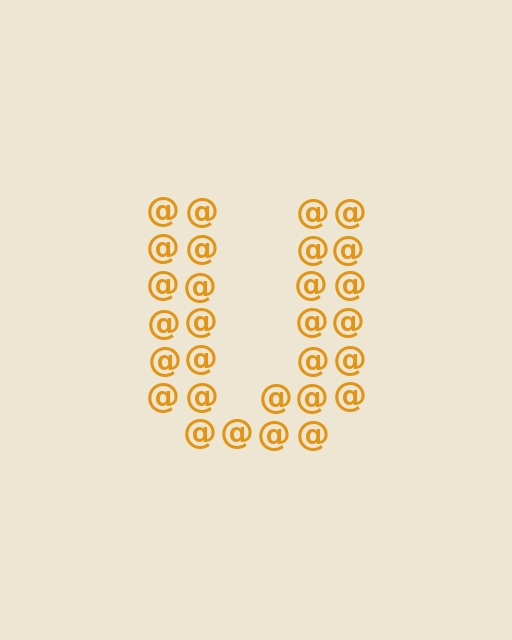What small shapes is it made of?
It is made of small at signs.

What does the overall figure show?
The overall figure shows the letter U.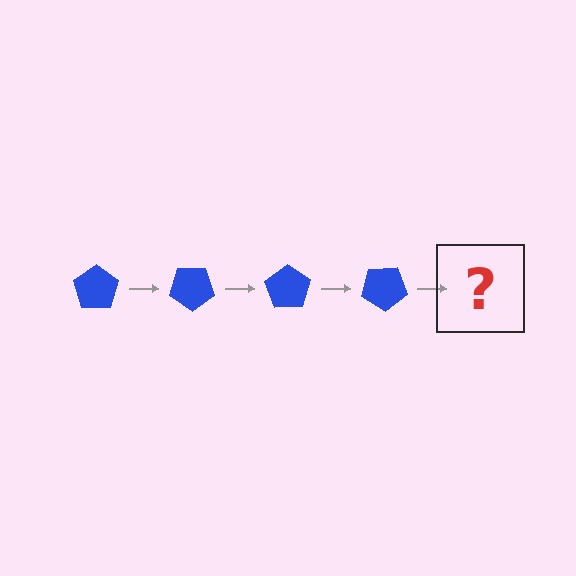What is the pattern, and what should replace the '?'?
The pattern is that the pentagon rotates 35 degrees each step. The '?' should be a blue pentagon rotated 140 degrees.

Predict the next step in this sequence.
The next step is a blue pentagon rotated 140 degrees.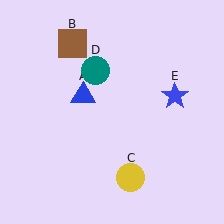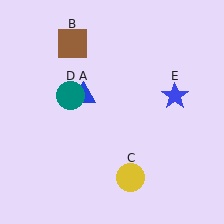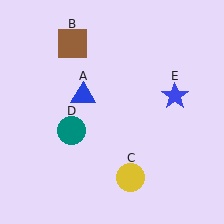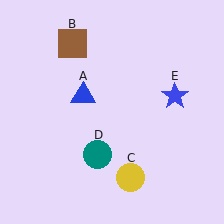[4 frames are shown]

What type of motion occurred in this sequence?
The teal circle (object D) rotated counterclockwise around the center of the scene.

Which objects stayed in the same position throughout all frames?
Blue triangle (object A) and brown square (object B) and yellow circle (object C) and blue star (object E) remained stationary.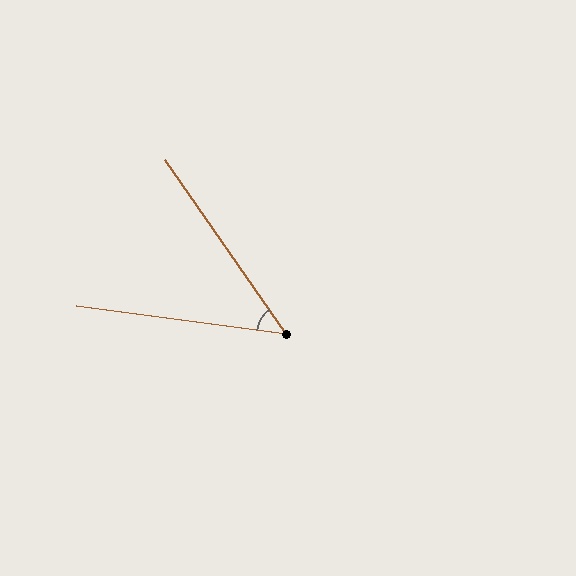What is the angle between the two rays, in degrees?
Approximately 48 degrees.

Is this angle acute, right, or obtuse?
It is acute.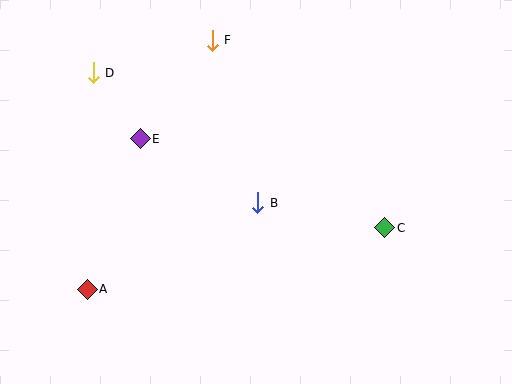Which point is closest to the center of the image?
Point B at (258, 203) is closest to the center.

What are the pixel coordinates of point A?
Point A is at (87, 289).